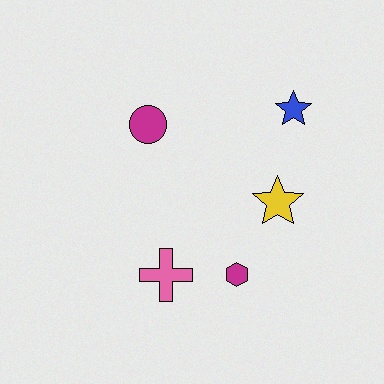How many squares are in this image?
There are no squares.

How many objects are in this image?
There are 5 objects.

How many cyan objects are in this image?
There are no cyan objects.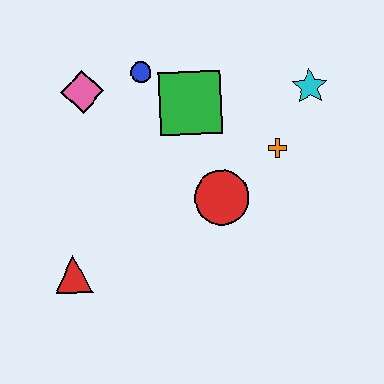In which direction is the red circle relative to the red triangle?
The red circle is to the right of the red triangle.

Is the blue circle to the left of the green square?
Yes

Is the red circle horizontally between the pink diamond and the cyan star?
Yes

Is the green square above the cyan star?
No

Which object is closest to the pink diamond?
The blue circle is closest to the pink diamond.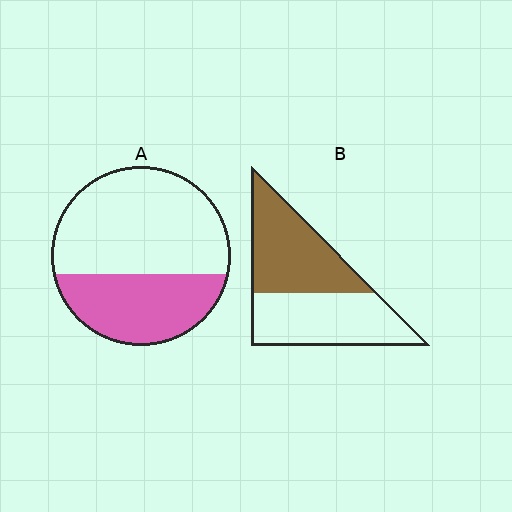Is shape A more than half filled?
No.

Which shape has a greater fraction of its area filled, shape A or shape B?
Shape B.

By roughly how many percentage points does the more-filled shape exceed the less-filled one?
By roughly 15 percentage points (B over A).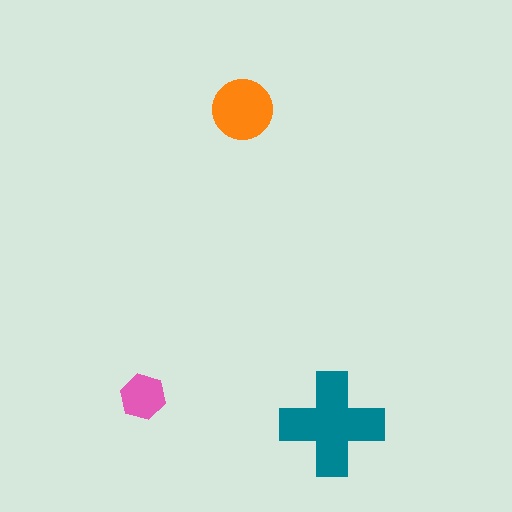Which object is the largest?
The teal cross.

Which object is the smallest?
The pink hexagon.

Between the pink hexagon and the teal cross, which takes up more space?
The teal cross.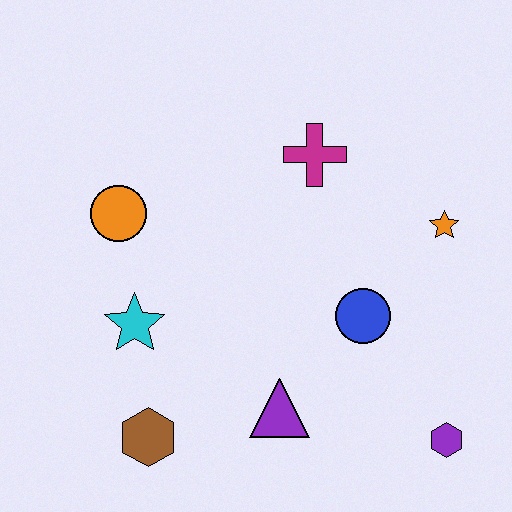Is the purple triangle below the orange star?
Yes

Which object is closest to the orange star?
The blue circle is closest to the orange star.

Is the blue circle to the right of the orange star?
No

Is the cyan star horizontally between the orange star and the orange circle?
Yes